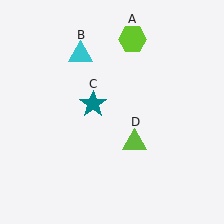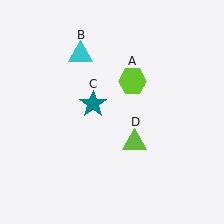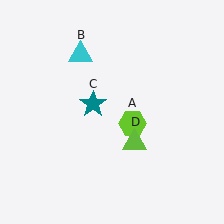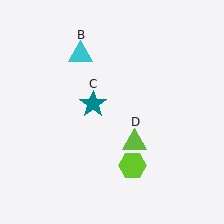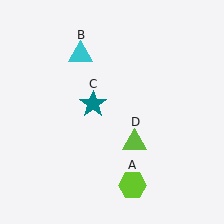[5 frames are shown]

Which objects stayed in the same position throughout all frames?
Cyan triangle (object B) and teal star (object C) and lime triangle (object D) remained stationary.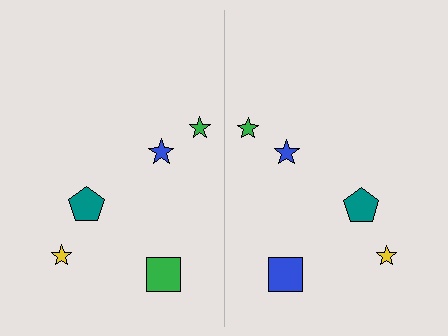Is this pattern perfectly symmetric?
No, the pattern is not perfectly symmetric. The blue square on the right side breaks the symmetry — its mirror counterpart is green.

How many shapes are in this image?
There are 10 shapes in this image.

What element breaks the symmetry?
The blue square on the right side breaks the symmetry — its mirror counterpart is green.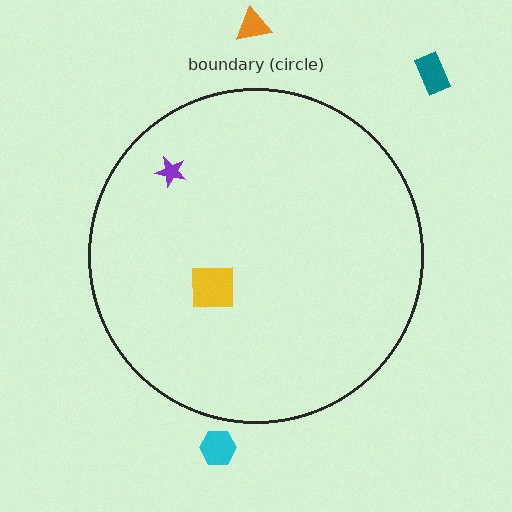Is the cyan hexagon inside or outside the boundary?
Outside.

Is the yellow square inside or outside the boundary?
Inside.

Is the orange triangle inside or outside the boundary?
Outside.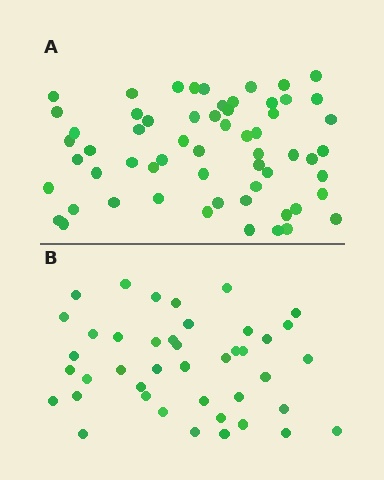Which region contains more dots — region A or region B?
Region A (the top region) has more dots.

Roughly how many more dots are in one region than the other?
Region A has approximately 20 more dots than region B.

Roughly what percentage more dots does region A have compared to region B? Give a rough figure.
About 45% more.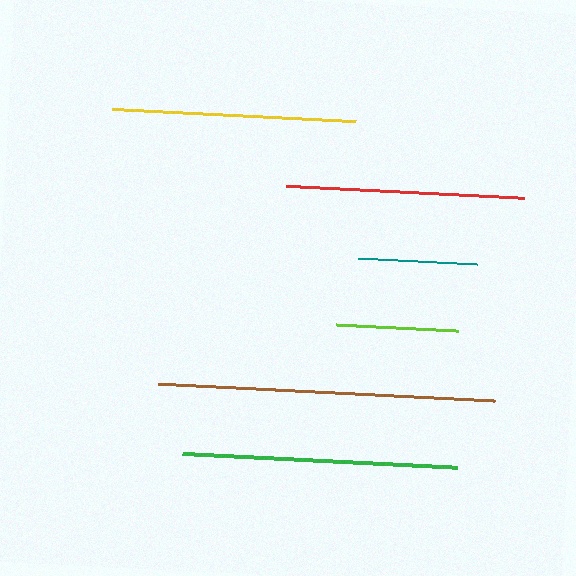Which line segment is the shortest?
The teal line is the shortest at approximately 120 pixels.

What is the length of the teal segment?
The teal segment is approximately 120 pixels long.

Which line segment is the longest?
The brown line is the longest at approximately 337 pixels.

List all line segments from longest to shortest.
From longest to shortest: brown, green, yellow, red, lime, teal.